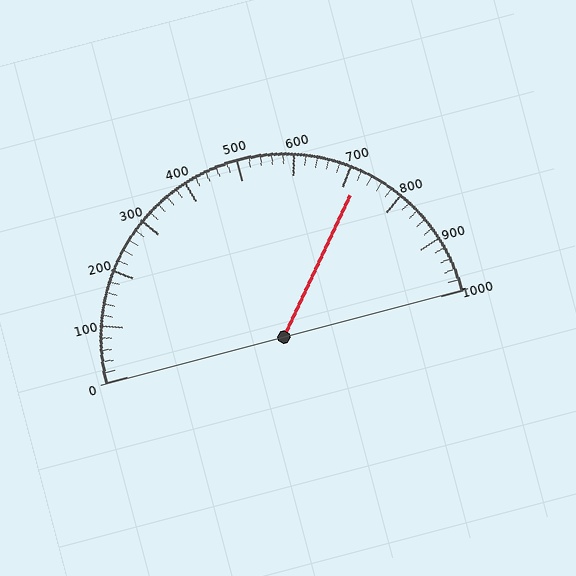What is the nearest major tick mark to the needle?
The nearest major tick mark is 700.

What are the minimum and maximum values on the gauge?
The gauge ranges from 0 to 1000.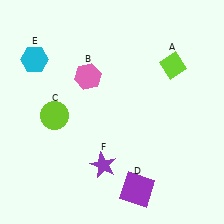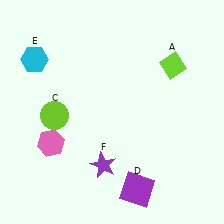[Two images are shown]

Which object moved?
The pink hexagon (B) moved down.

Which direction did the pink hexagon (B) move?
The pink hexagon (B) moved down.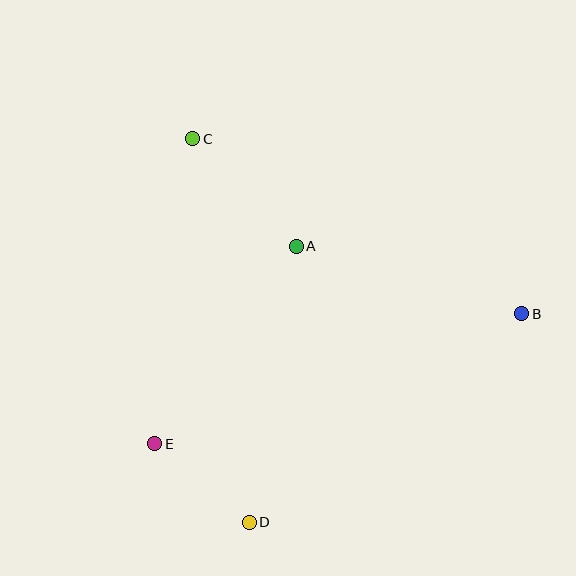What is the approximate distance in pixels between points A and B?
The distance between A and B is approximately 236 pixels.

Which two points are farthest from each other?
Points B and E are farthest from each other.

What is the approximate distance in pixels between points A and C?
The distance between A and C is approximately 149 pixels.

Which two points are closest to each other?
Points D and E are closest to each other.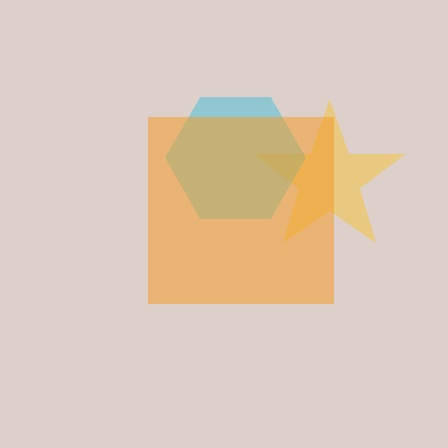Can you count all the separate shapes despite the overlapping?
Yes, there are 3 separate shapes.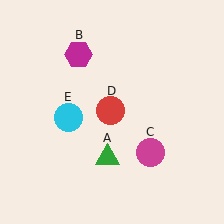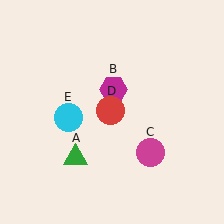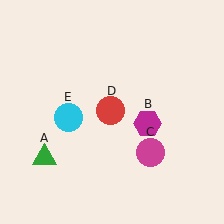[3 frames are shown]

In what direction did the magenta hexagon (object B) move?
The magenta hexagon (object B) moved down and to the right.